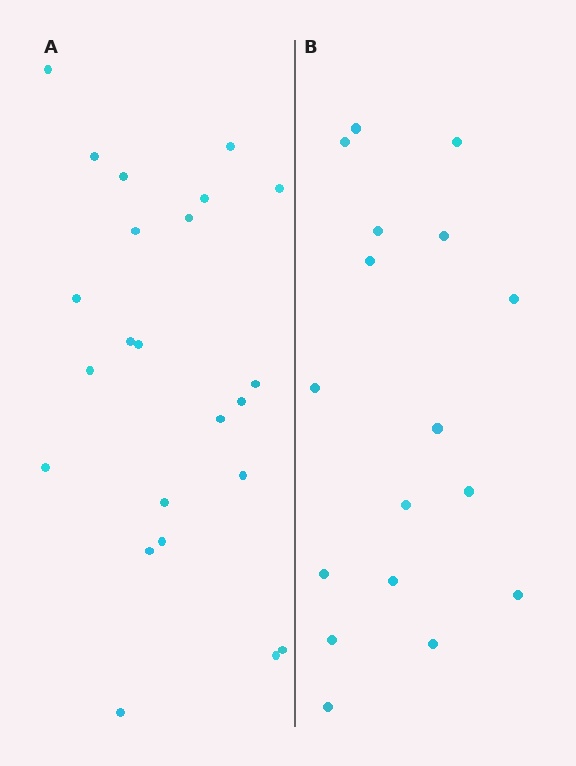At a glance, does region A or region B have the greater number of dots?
Region A (the left region) has more dots.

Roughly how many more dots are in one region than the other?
Region A has about 6 more dots than region B.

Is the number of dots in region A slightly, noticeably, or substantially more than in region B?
Region A has noticeably more, but not dramatically so. The ratio is roughly 1.4 to 1.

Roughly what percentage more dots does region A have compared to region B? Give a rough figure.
About 35% more.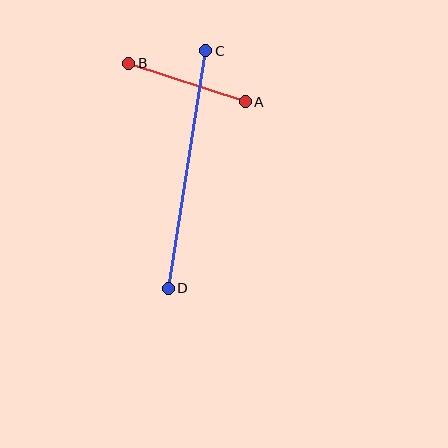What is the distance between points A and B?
The distance is approximately 123 pixels.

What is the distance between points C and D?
The distance is approximately 241 pixels.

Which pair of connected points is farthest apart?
Points C and D are farthest apart.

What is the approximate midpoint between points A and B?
The midpoint is at approximately (187, 83) pixels.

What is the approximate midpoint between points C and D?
The midpoint is at approximately (187, 170) pixels.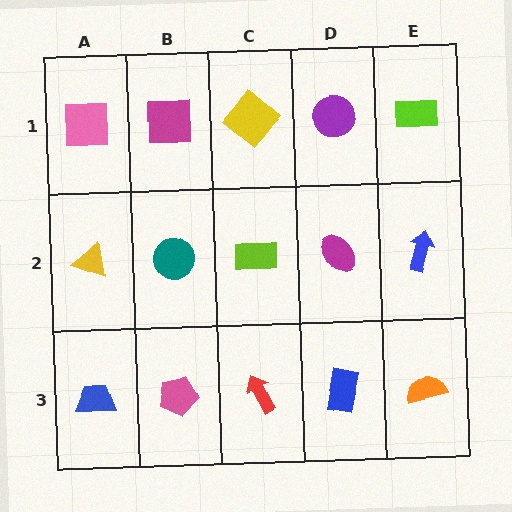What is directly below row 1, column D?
A magenta ellipse.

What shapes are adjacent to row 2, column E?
A lime rectangle (row 1, column E), an orange semicircle (row 3, column E), a magenta ellipse (row 2, column D).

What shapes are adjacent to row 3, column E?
A blue arrow (row 2, column E), a blue rectangle (row 3, column D).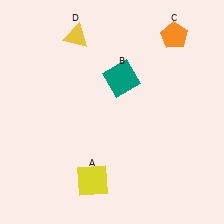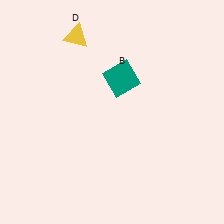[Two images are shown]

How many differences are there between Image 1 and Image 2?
There are 2 differences between the two images.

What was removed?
The orange pentagon (C), the yellow square (A) were removed in Image 2.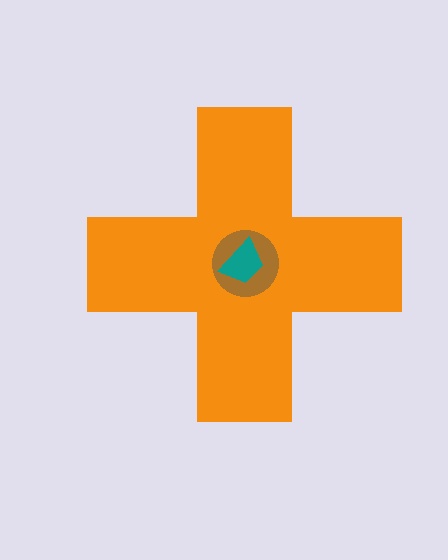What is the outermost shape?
The orange cross.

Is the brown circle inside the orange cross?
Yes.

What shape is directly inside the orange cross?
The brown circle.